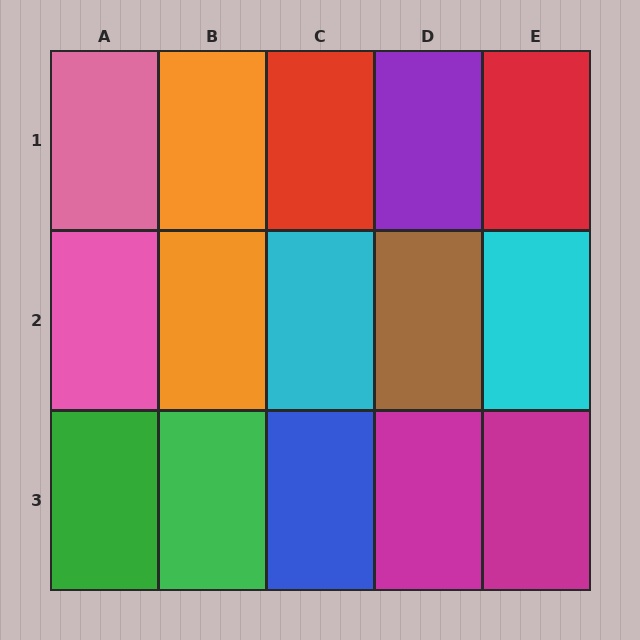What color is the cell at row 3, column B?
Green.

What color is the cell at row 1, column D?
Purple.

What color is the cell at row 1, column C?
Red.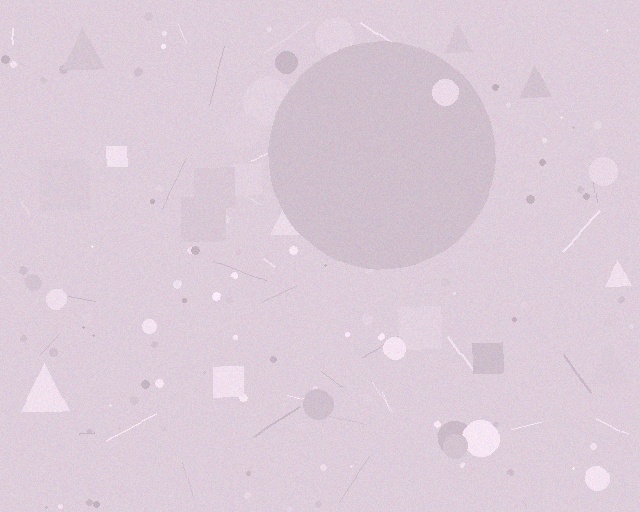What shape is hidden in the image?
A circle is hidden in the image.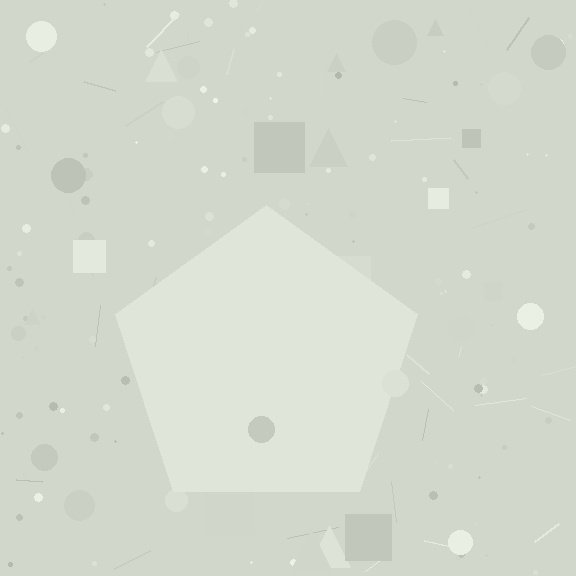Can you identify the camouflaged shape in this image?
The camouflaged shape is a pentagon.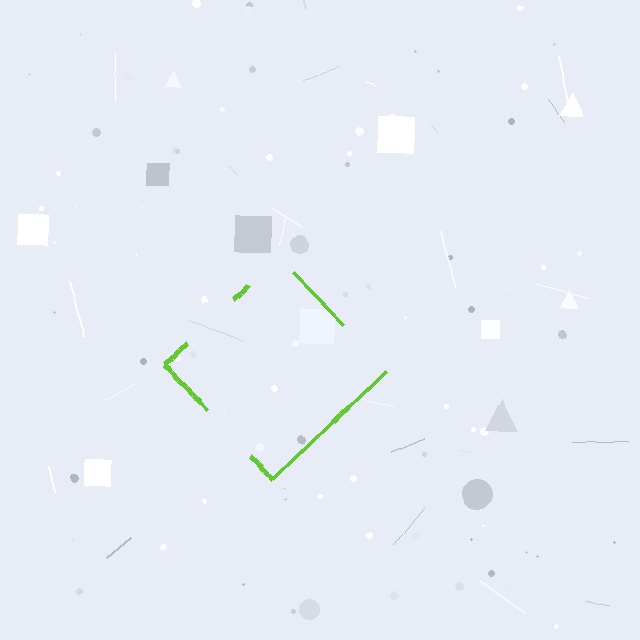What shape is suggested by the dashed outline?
The dashed outline suggests a diamond.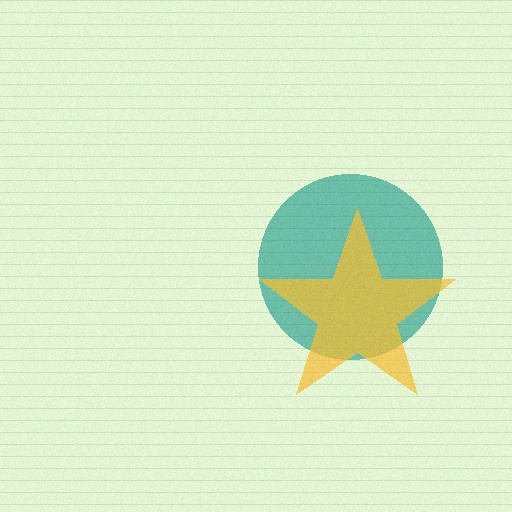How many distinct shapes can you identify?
There are 2 distinct shapes: a teal circle, a yellow star.